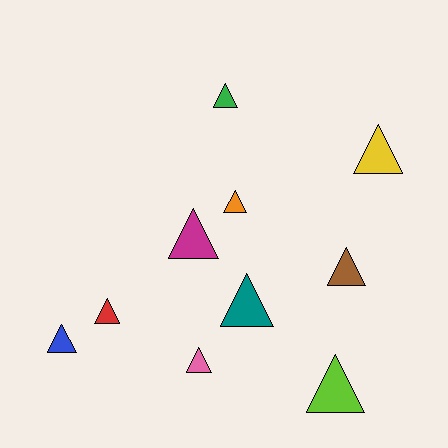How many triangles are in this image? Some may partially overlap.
There are 10 triangles.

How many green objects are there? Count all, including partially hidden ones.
There is 1 green object.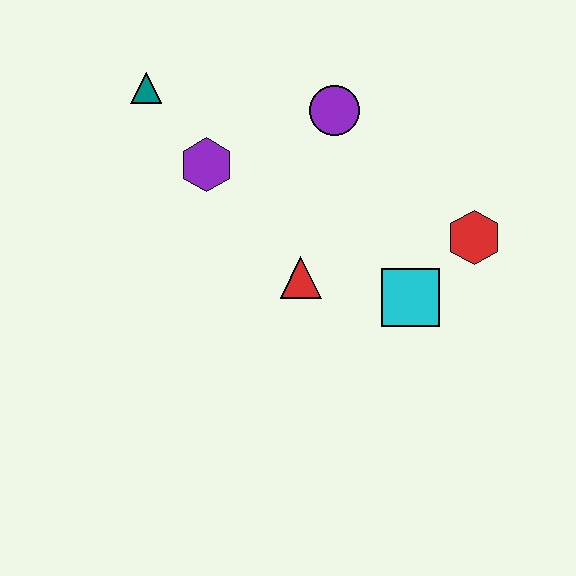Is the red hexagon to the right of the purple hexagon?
Yes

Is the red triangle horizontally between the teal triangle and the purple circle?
Yes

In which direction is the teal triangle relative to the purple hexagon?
The teal triangle is above the purple hexagon.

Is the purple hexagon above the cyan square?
Yes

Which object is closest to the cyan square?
The red hexagon is closest to the cyan square.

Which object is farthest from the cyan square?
The teal triangle is farthest from the cyan square.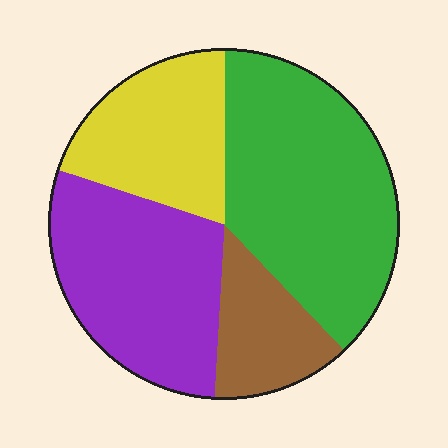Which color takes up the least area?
Brown, at roughly 15%.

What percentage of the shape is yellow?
Yellow covers 20% of the shape.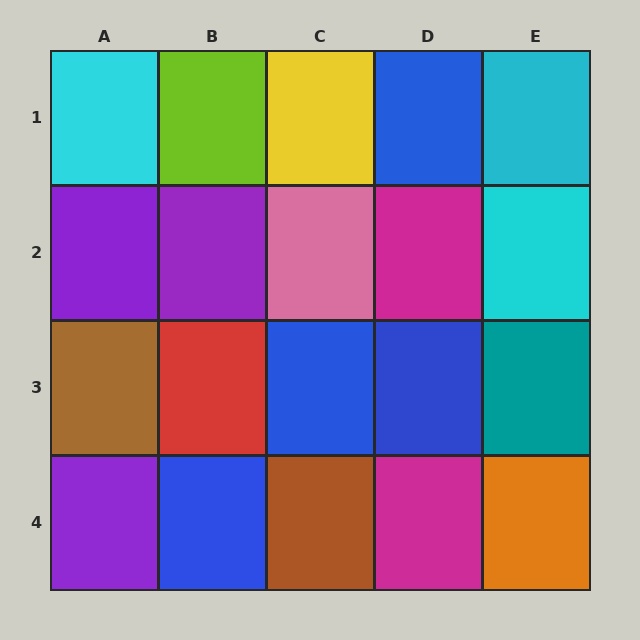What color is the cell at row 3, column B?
Red.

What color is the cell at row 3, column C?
Blue.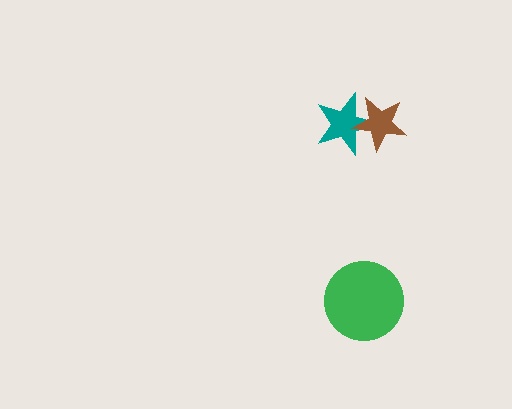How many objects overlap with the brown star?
1 object overlaps with the brown star.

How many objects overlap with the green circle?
0 objects overlap with the green circle.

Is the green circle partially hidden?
No, no other shape covers it.